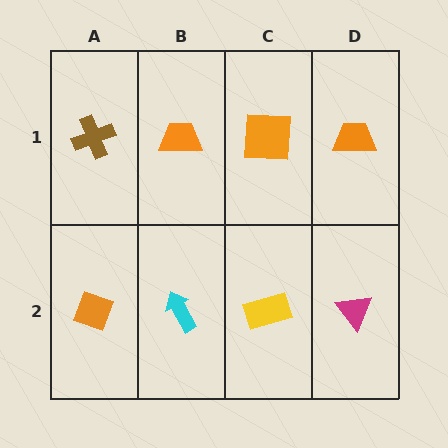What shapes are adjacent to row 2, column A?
A brown cross (row 1, column A), a cyan arrow (row 2, column B).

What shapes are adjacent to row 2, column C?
An orange square (row 1, column C), a cyan arrow (row 2, column B), a magenta triangle (row 2, column D).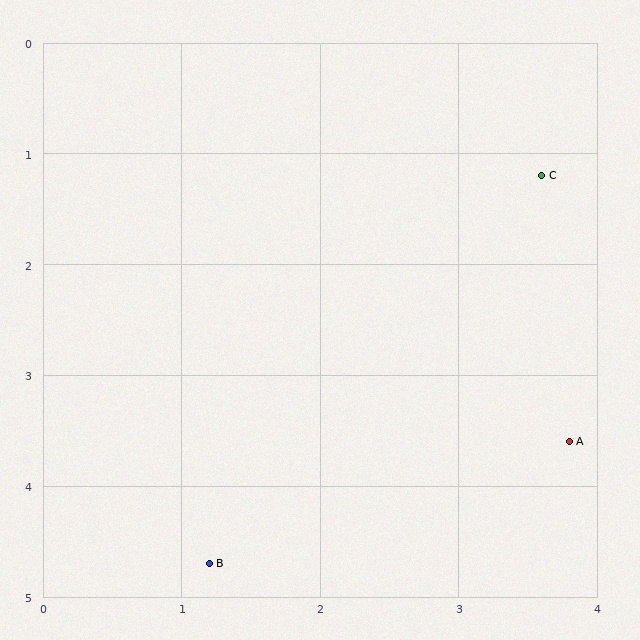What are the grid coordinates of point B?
Point B is at approximately (1.2, 4.7).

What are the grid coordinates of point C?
Point C is at approximately (3.6, 1.2).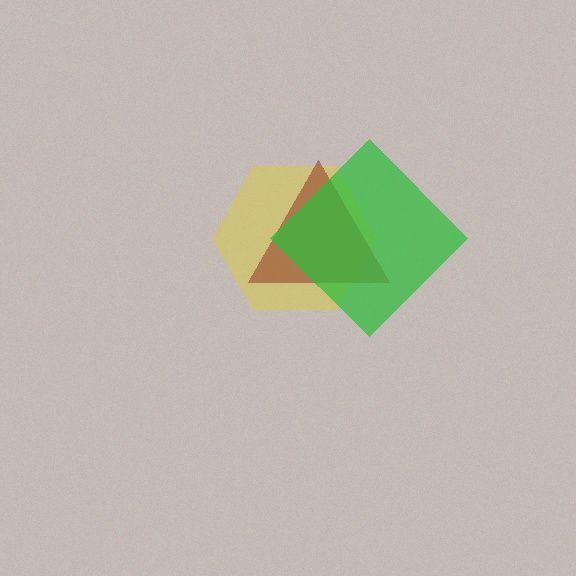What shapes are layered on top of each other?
The layered shapes are: a yellow hexagon, a brown triangle, a green diamond.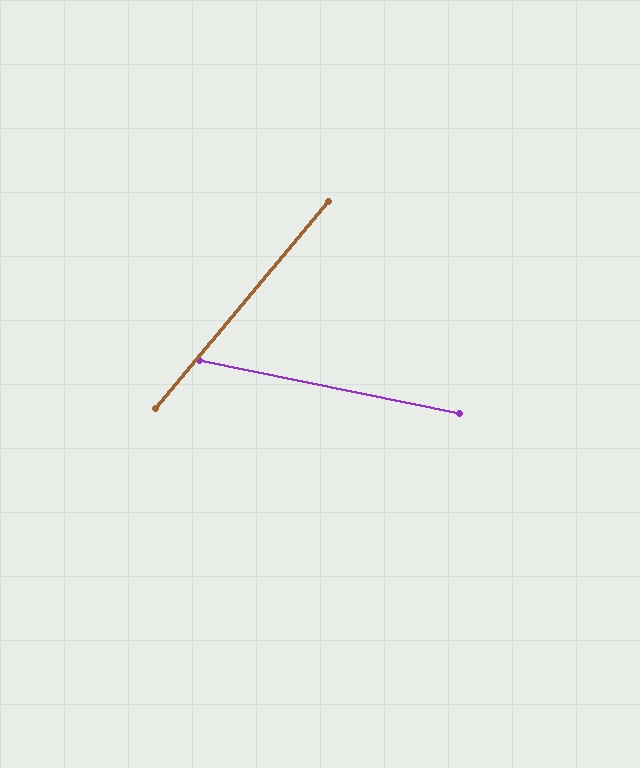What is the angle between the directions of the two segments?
Approximately 62 degrees.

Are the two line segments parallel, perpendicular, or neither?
Neither parallel nor perpendicular — they differ by about 62°.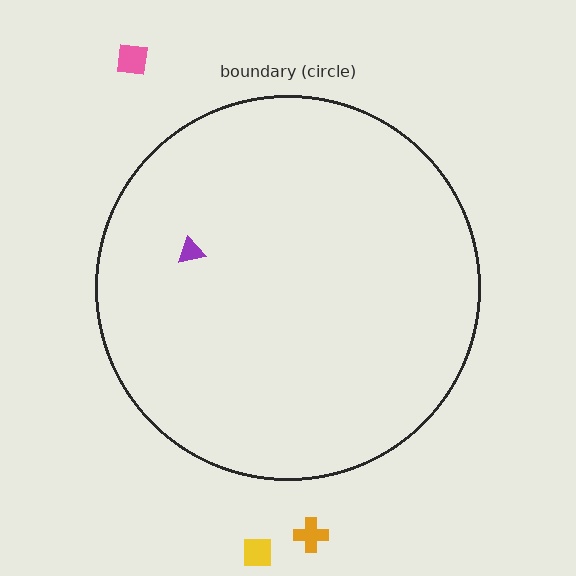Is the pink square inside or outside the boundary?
Outside.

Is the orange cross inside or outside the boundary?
Outside.